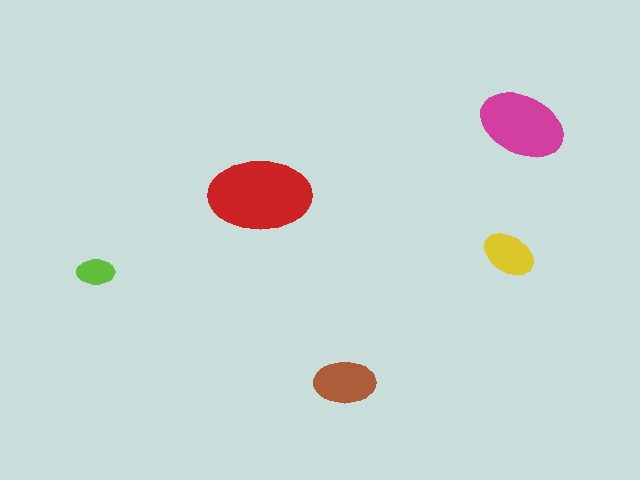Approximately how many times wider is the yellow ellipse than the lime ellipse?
About 1.5 times wider.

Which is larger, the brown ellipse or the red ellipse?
The red one.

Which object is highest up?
The magenta ellipse is topmost.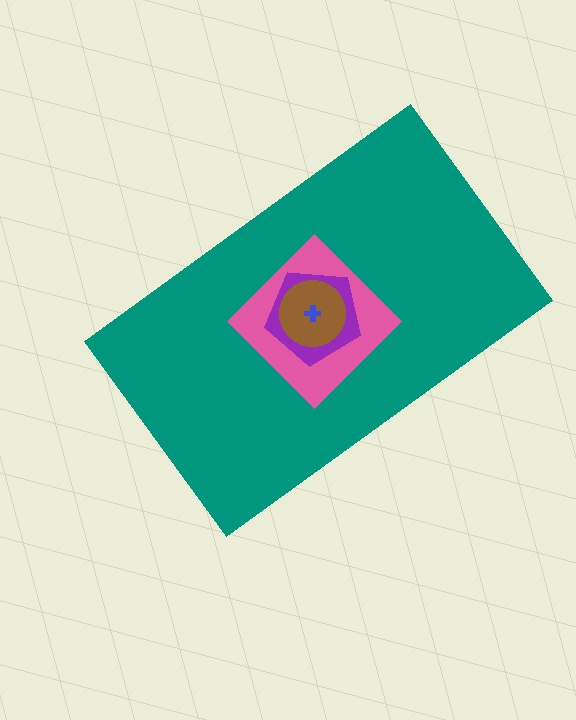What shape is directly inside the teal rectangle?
The pink diamond.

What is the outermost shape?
The teal rectangle.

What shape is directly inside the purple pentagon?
The brown circle.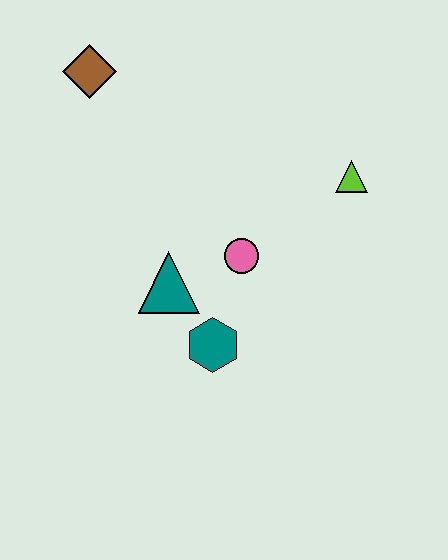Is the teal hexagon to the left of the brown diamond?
No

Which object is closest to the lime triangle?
The pink circle is closest to the lime triangle.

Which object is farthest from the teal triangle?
The brown diamond is farthest from the teal triangle.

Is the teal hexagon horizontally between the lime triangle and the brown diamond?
Yes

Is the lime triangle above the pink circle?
Yes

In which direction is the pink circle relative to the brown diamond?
The pink circle is below the brown diamond.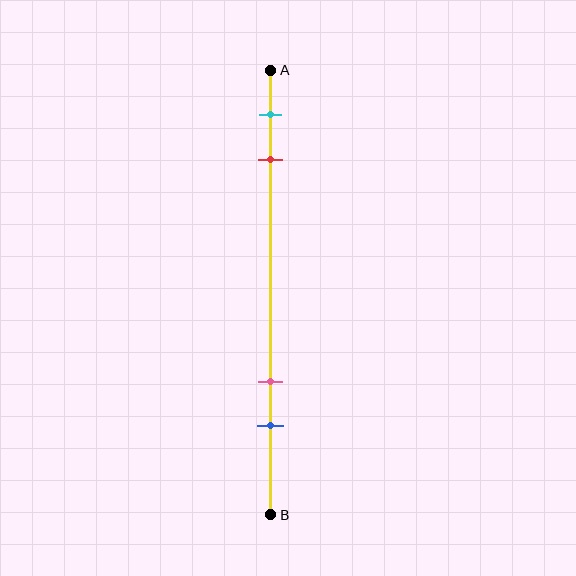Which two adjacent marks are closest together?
The cyan and red marks are the closest adjacent pair.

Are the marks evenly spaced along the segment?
No, the marks are not evenly spaced.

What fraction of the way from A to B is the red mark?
The red mark is approximately 20% (0.2) of the way from A to B.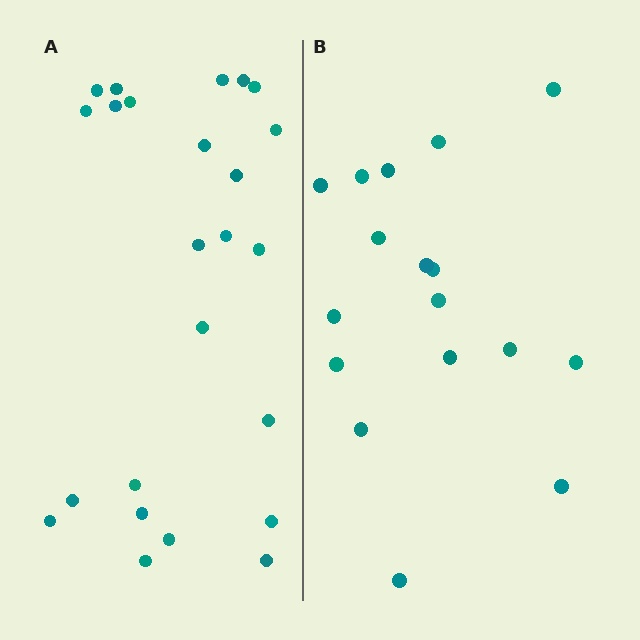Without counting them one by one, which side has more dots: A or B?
Region A (the left region) has more dots.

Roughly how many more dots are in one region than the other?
Region A has roughly 8 or so more dots than region B.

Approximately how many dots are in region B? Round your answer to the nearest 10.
About 20 dots. (The exact count is 17, which rounds to 20.)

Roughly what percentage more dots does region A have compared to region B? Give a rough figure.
About 40% more.